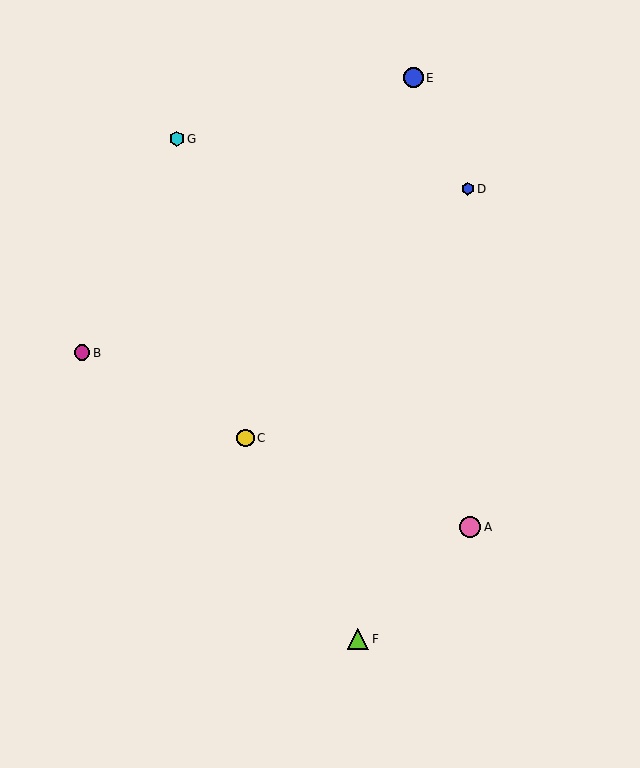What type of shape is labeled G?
Shape G is a cyan hexagon.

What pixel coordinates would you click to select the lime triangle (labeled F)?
Click at (358, 639) to select the lime triangle F.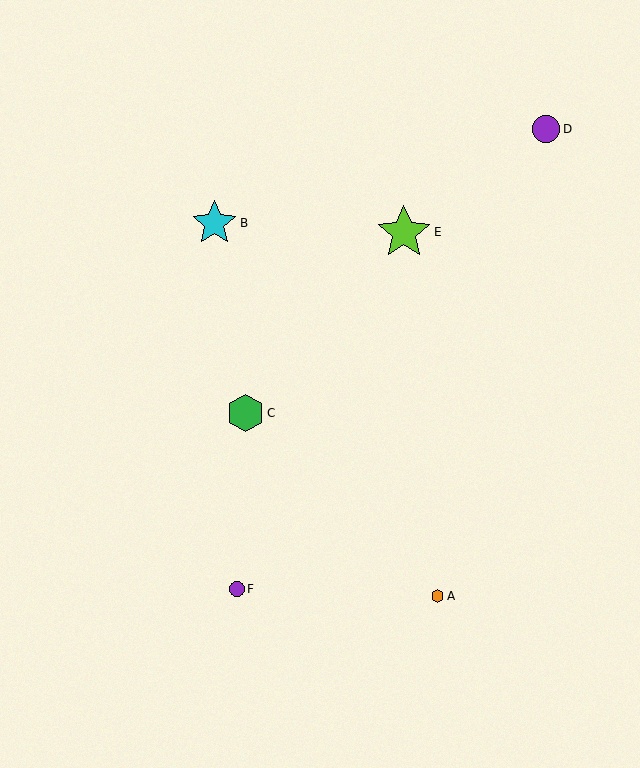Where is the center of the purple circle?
The center of the purple circle is at (546, 129).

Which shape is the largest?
The lime star (labeled E) is the largest.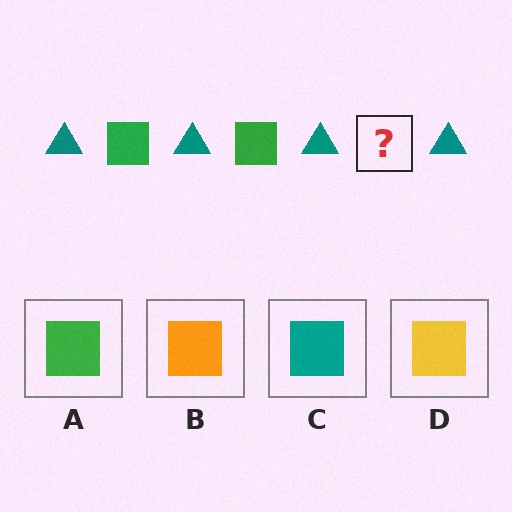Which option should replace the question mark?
Option A.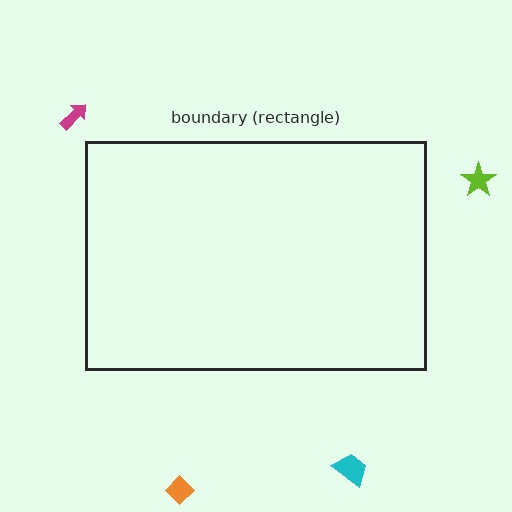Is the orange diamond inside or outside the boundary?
Outside.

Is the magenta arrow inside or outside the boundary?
Outside.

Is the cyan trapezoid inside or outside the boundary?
Outside.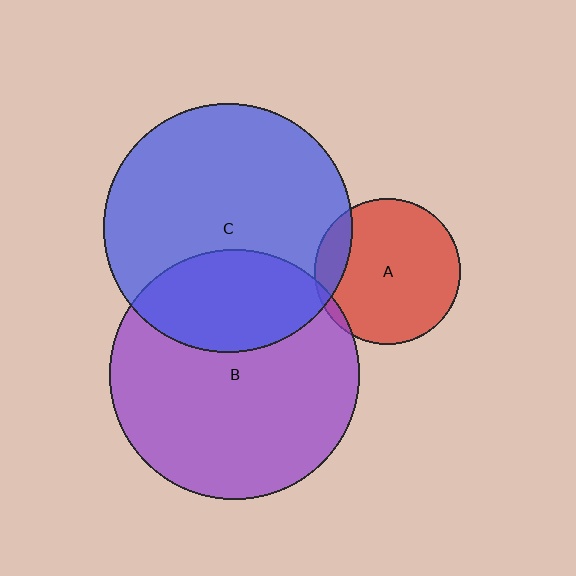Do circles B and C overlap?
Yes.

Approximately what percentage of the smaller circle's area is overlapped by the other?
Approximately 30%.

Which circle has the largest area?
Circle B (purple).